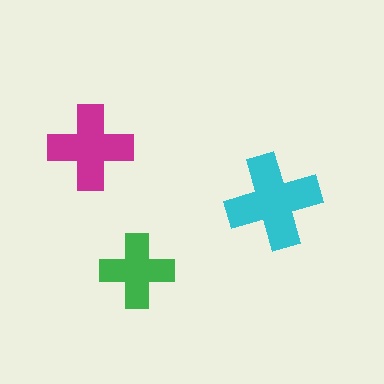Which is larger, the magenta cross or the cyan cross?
The cyan one.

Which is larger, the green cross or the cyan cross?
The cyan one.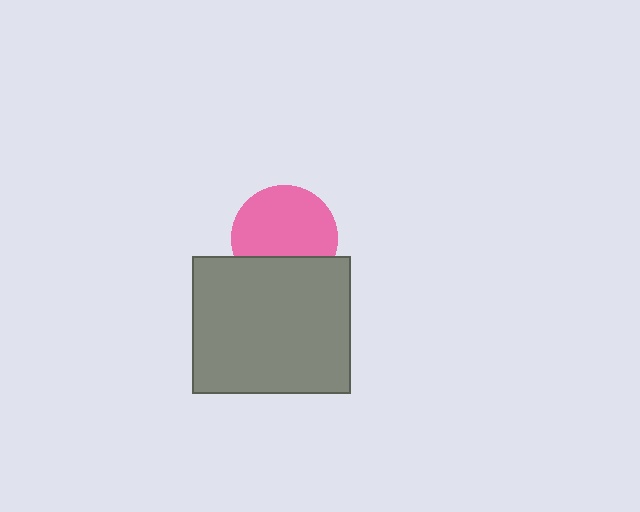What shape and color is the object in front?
The object in front is a gray rectangle.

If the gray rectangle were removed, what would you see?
You would see the complete pink circle.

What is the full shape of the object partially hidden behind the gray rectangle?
The partially hidden object is a pink circle.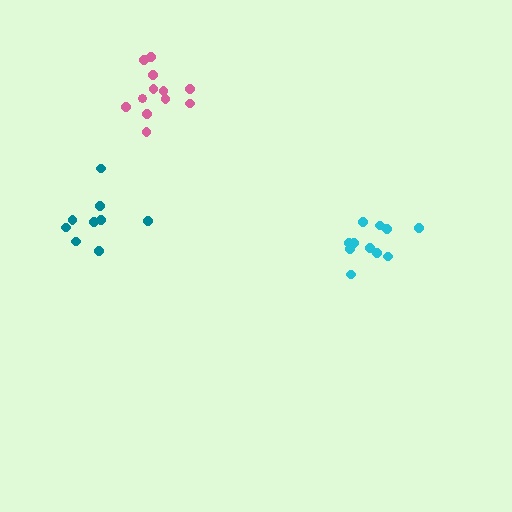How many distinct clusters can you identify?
There are 3 distinct clusters.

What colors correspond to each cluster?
The clusters are colored: pink, cyan, teal.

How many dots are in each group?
Group 1: 12 dots, Group 2: 11 dots, Group 3: 9 dots (32 total).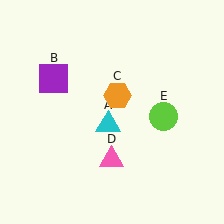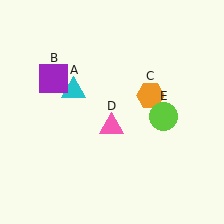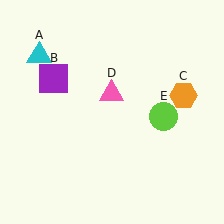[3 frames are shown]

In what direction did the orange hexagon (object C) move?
The orange hexagon (object C) moved right.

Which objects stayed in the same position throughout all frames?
Purple square (object B) and lime circle (object E) remained stationary.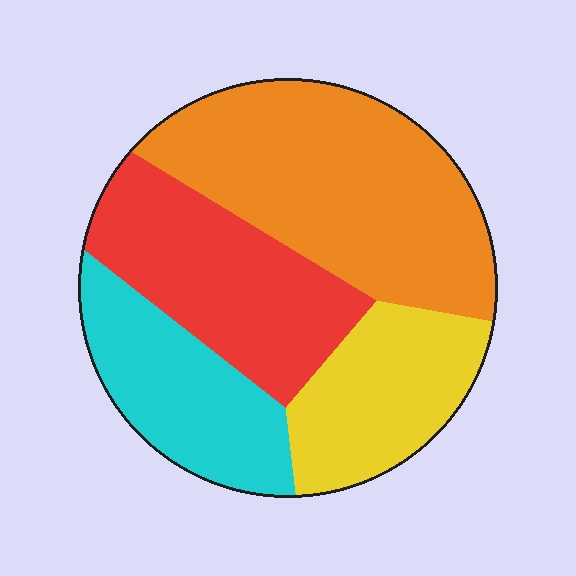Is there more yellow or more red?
Red.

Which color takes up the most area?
Orange, at roughly 35%.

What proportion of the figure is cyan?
Cyan covers roughly 20% of the figure.